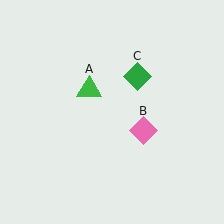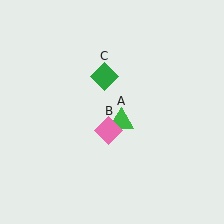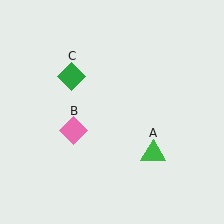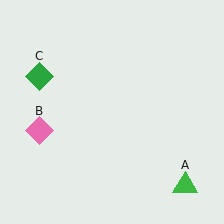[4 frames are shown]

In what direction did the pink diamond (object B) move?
The pink diamond (object B) moved left.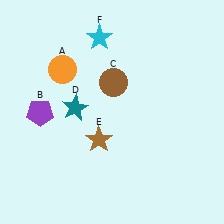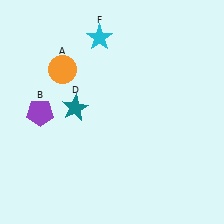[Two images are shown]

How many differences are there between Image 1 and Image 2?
There are 2 differences between the two images.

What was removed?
The brown circle (C), the brown star (E) were removed in Image 2.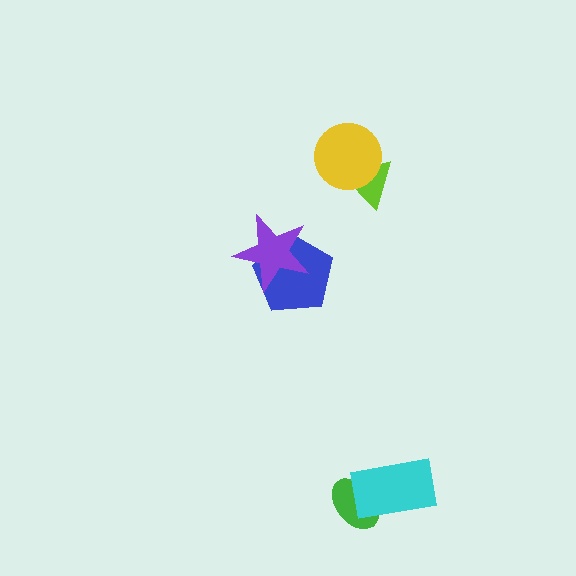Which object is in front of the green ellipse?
The cyan rectangle is in front of the green ellipse.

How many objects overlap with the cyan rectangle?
1 object overlaps with the cyan rectangle.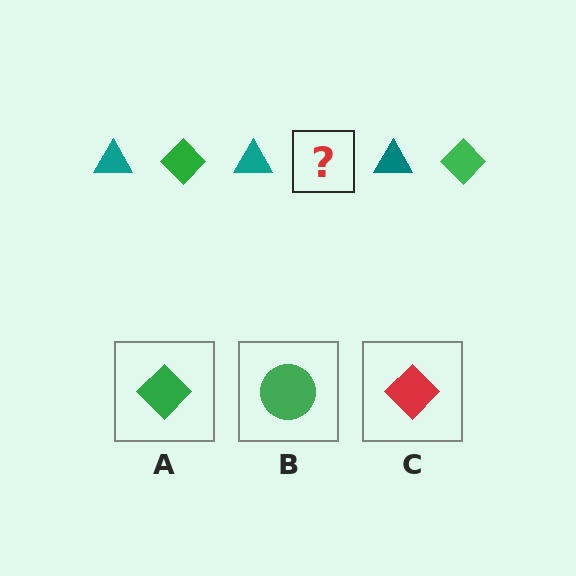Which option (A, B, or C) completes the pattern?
A.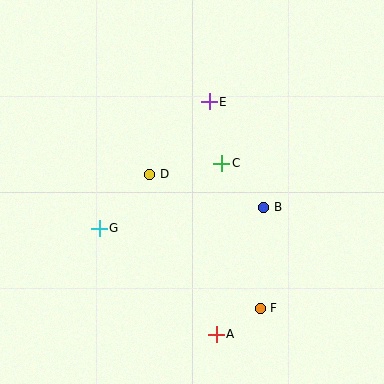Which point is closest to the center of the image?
Point C at (222, 163) is closest to the center.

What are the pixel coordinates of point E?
Point E is at (209, 102).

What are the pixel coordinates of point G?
Point G is at (99, 228).